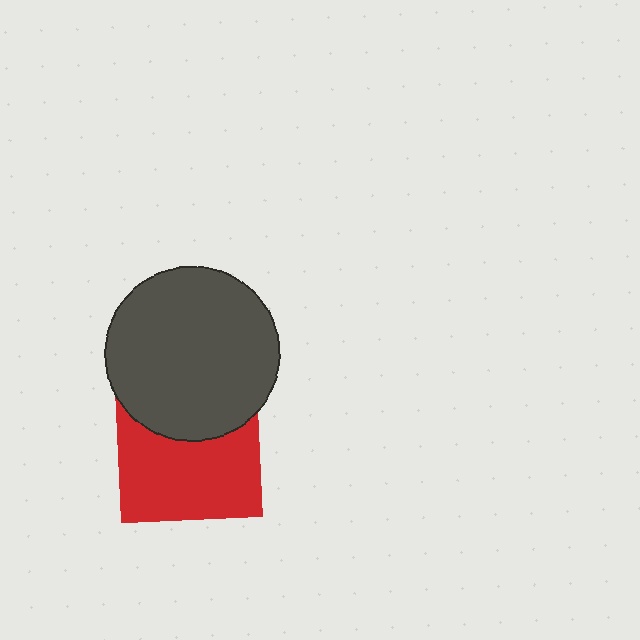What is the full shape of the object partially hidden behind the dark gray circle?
The partially hidden object is a red square.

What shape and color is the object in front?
The object in front is a dark gray circle.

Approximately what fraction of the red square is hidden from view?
Roughly 37% of the red square is hidden behind the dark gray circle.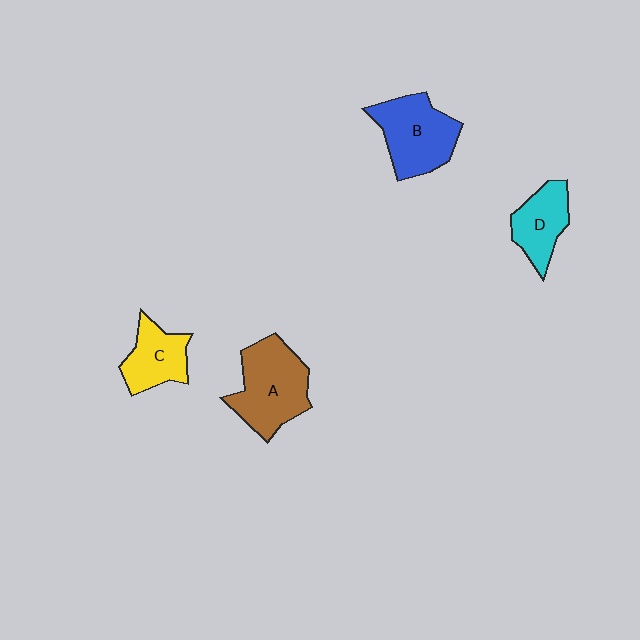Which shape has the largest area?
Shape A (brown).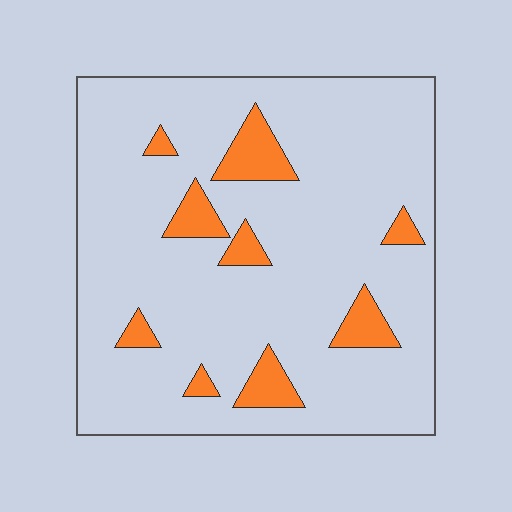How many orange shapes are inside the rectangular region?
9.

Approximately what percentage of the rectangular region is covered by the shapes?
Approximately 10%.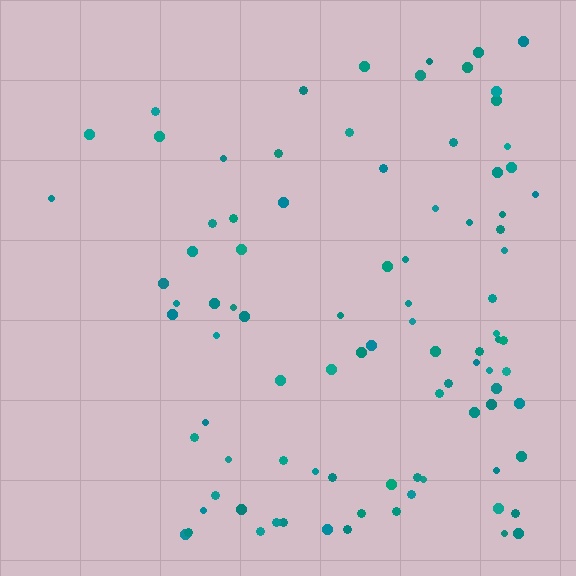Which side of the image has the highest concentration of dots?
The right.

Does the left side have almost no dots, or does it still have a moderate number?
Still a moderate number, just noticeably fewer than the right.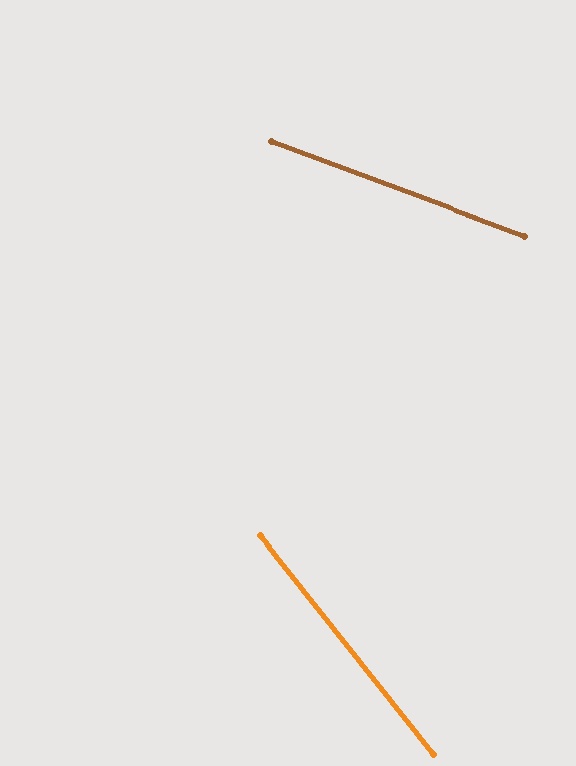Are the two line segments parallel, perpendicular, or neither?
Neither parallel nor perpendicular — they differ by about 31°.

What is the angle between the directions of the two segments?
Approximately 31 degrees.